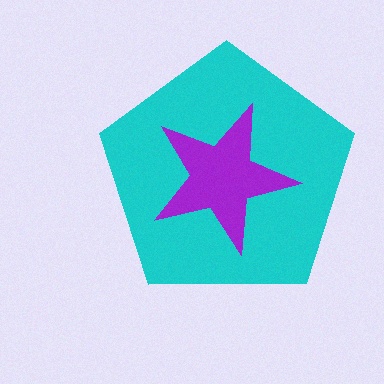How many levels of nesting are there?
2.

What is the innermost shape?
The purple star.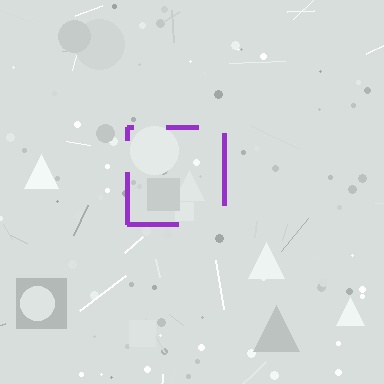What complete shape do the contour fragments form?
The contour fragments form a square.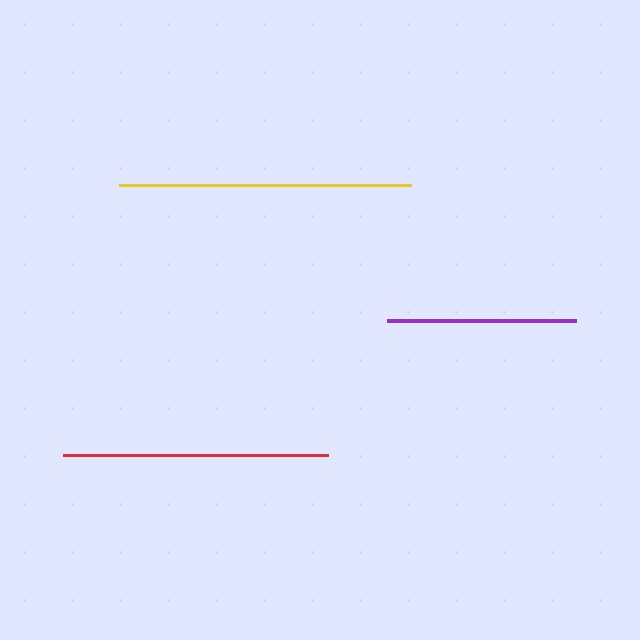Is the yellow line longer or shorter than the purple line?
The yellow line is longer than the purple line.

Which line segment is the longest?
The yellow line is the longest at approximately 292 pixels.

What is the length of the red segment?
The red segment is approximately 265 pixels long.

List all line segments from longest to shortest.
From longest to shortest: yellow, red, purple.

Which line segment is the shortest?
The purple line is the shortest at approximately 189 pixels.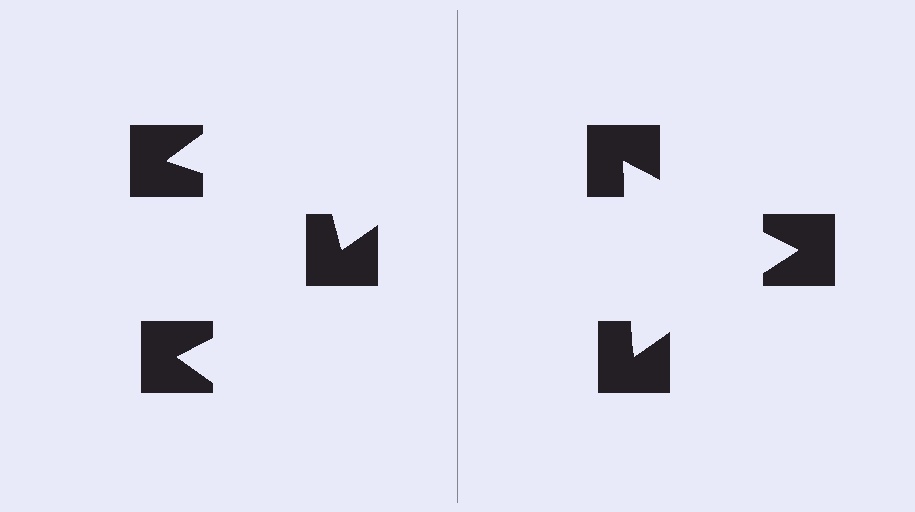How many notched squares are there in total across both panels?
6 — 3 on each side.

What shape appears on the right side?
An illusory triangle.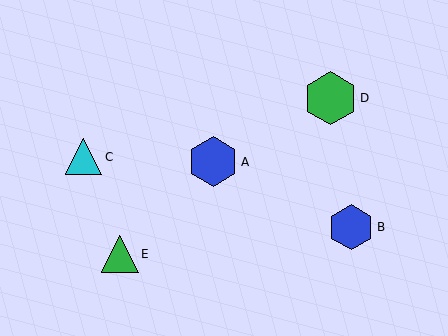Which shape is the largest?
The green hexagon (labeled D) is the largest.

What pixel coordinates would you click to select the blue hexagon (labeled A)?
Click at (213, 162) to select the blue hexagon A.